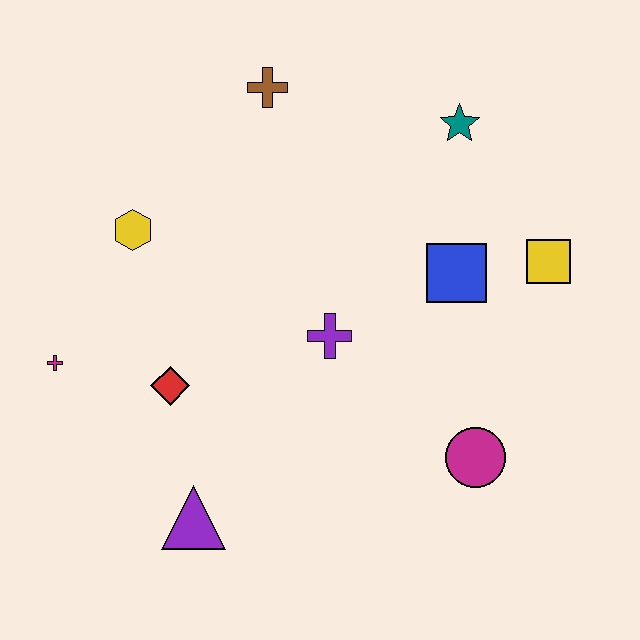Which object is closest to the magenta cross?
The red diamond is closest to the magenta cross.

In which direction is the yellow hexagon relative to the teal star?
The yellow hexagon is to the left of the teal star.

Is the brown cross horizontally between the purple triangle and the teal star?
Yes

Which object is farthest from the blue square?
The magenta cross is farthest from the blue square.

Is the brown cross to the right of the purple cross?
No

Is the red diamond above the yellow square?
No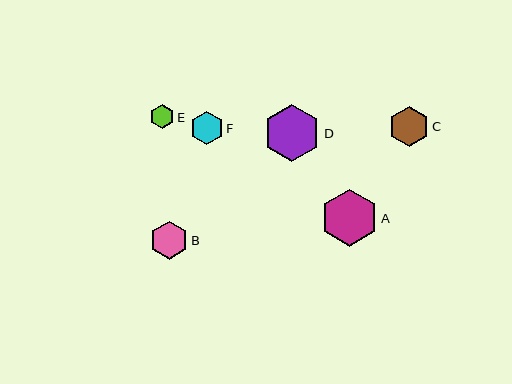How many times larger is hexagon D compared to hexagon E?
Hexagon D is approximately 2.4 times the size of hexagon E.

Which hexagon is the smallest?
Hexagon E is the smallest with a size of approximately 24 pixels.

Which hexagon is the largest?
Hexagon D is the largest with a size of approximately 57 pixels.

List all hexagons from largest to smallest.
From largest to smallest: D, A, C, B, F, E.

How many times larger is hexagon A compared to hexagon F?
Hexagon A is approximately 1.7 times the size of hexagon F.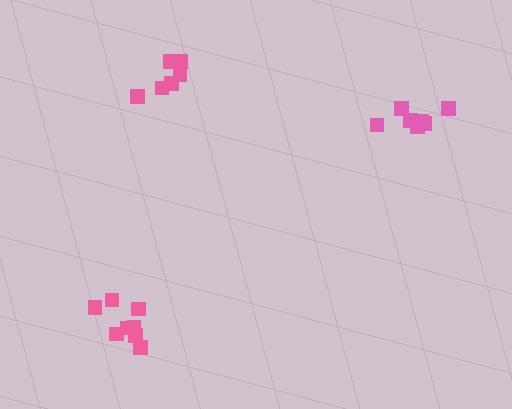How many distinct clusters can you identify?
There are 3 distinct clusters.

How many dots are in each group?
Group 1: 8 dots, Group 2: 6 dots, Group 3: 8 dots (22 total).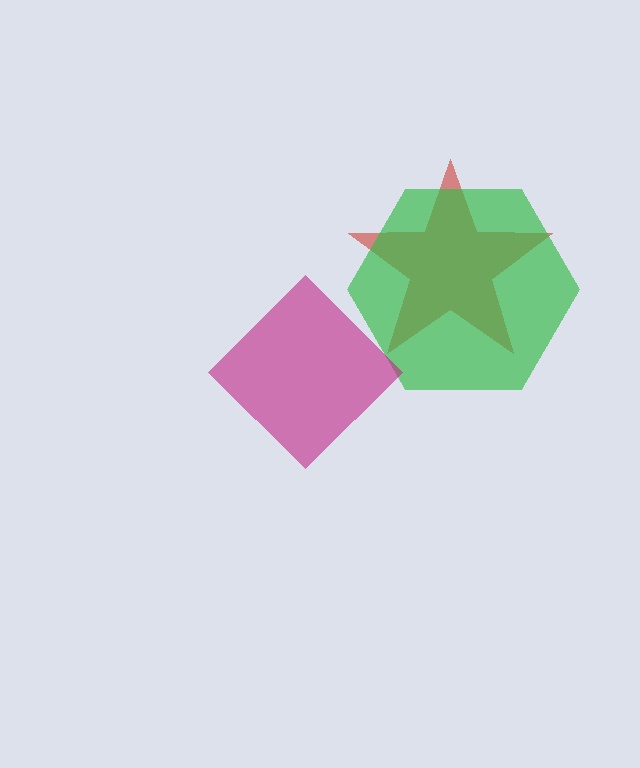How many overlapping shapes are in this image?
There are 3 overlapping shapes in the image.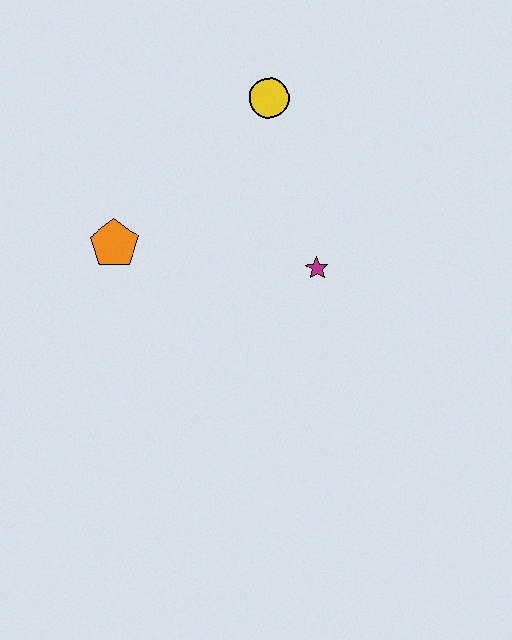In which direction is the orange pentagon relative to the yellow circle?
The orange pentagon is to the left of the yellow circle.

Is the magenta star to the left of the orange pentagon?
No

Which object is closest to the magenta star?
The yellow circle is closest to the magenta star.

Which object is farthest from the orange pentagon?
The yellow circle is farthest from the orange pentagon.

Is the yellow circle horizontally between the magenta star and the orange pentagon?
Yes